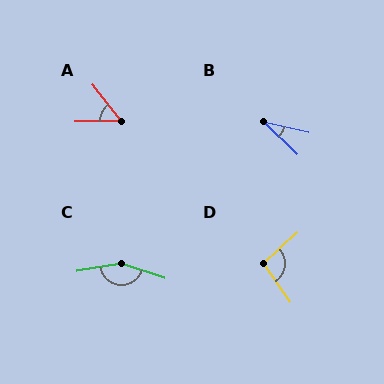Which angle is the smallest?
B, at approximately 32 degrees.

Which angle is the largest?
C, at approximately 153 degrees.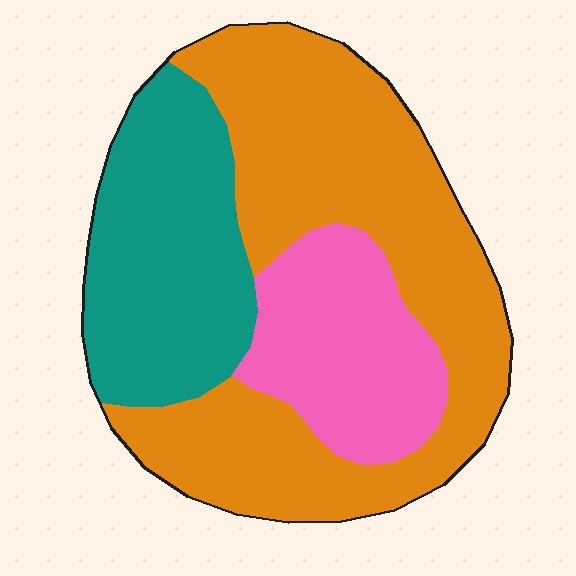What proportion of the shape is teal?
Teal takes up between a sixth and a third of the shape.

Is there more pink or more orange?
Orange.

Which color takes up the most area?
Orange, at roughly 50%.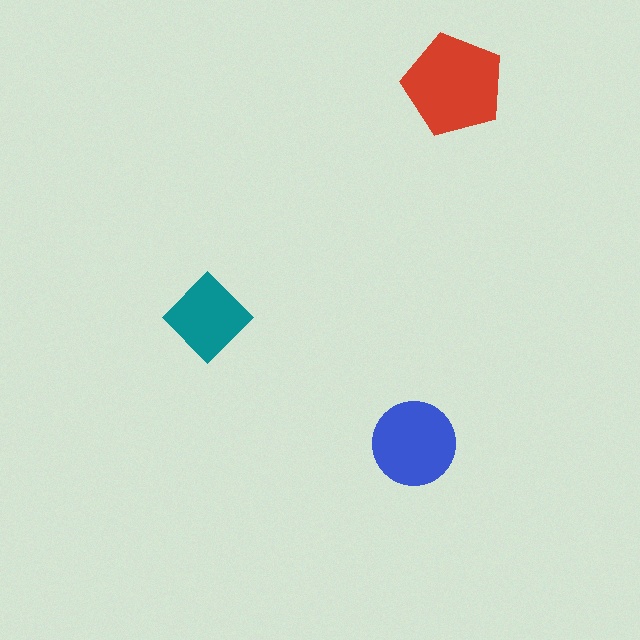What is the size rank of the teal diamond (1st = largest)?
3rd.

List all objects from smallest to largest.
The teal diamond, the blue circle, the red pentagon.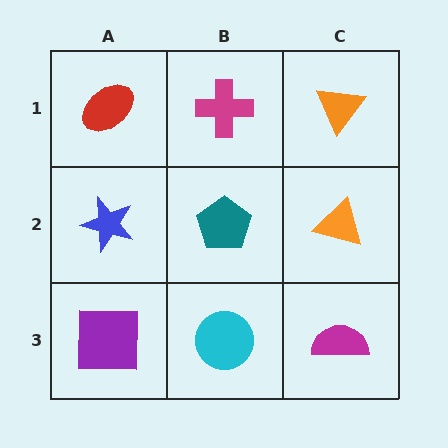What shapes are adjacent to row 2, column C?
An orange triangle (row 1, column C), a magenta semicircle (row 3, column C), a teal pentagon (row 2, column B).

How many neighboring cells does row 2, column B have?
4.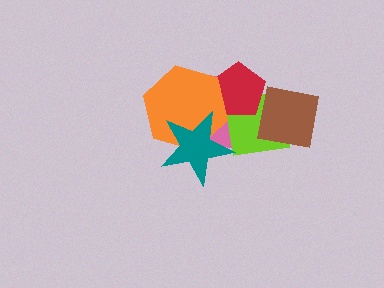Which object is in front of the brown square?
The red pentagon is in front of the brown square.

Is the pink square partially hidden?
Yes, it is partially covered by another shape.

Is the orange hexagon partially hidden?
Yes, it is partially covered by another shape.